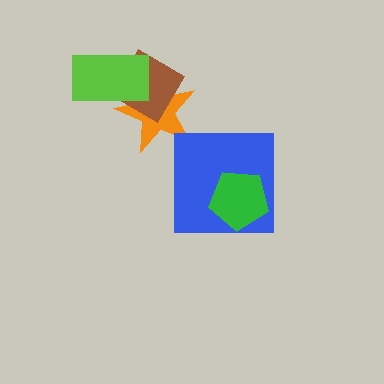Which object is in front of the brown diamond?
The lime rectangle is in front of the brown diamond.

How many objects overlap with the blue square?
1 object overlaps with the blue square.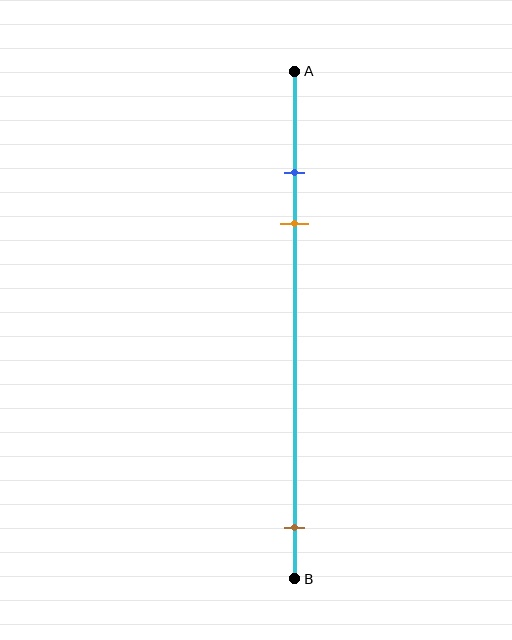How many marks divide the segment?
There are 3 marks dividing the segment.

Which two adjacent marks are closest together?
The blue and orange marks are the closest adjacent pair.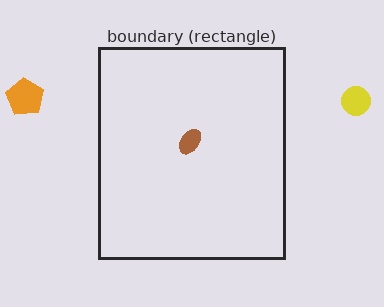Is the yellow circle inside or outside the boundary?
Outside.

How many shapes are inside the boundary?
1 inside, 2 outside.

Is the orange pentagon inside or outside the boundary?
Outside.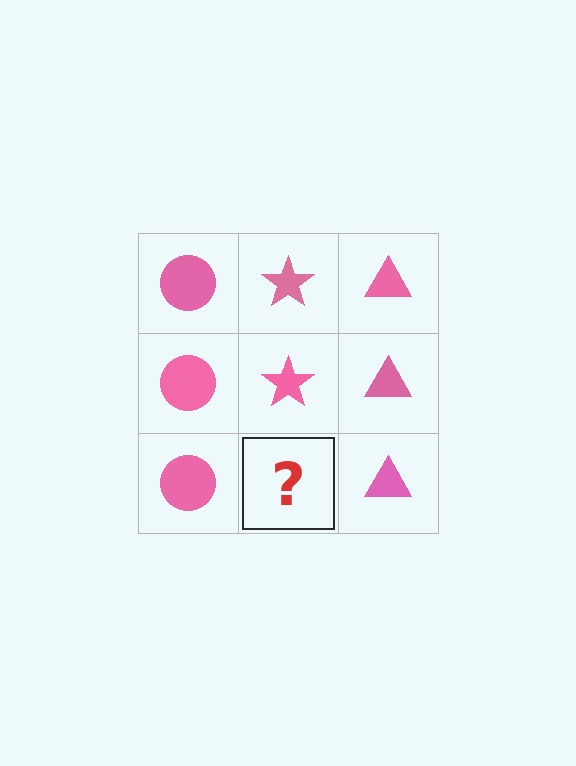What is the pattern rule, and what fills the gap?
The rule is that each column has a consistent shape. The gap should be filled with a pink star.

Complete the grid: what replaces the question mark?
The question mark should be replaced with a pink star.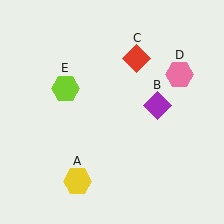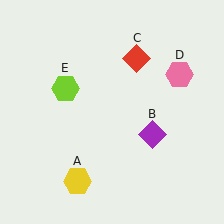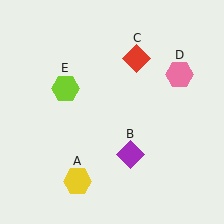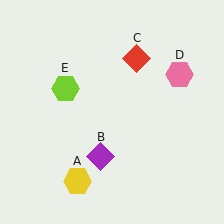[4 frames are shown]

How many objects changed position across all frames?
1 object changed position: purple diamond (object B).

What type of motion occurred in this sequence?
The purple diamond (object B) rotated clockwise around the center of the scene.